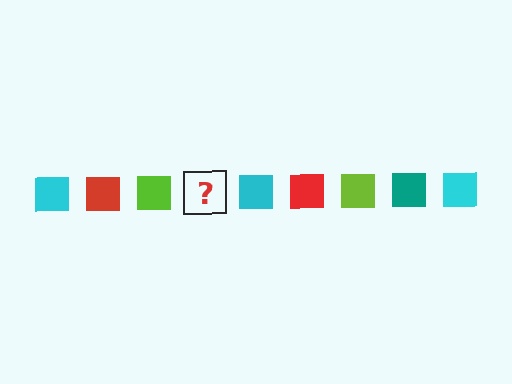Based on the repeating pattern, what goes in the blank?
The blank should be a teal square.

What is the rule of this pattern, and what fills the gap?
The rule is that the pattern cycles through cyan, red, lime, teal squares. The gap should be filled with a teal square.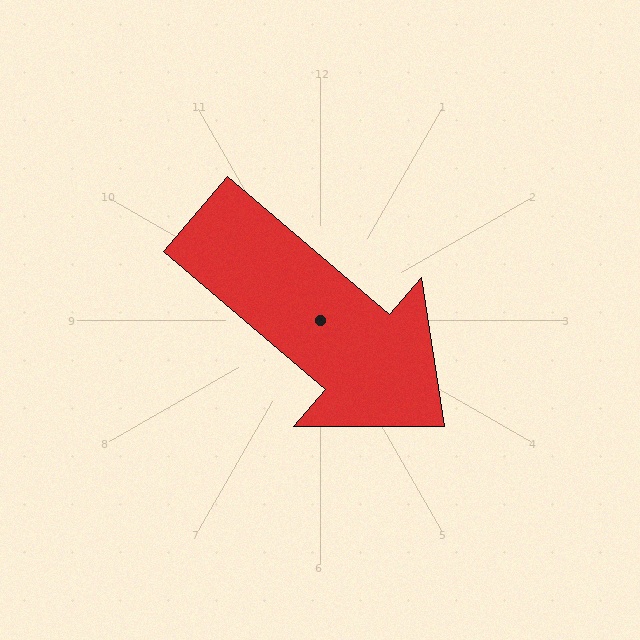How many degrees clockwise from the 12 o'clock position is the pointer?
Approximately 130 degrees.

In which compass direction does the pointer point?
Southeast.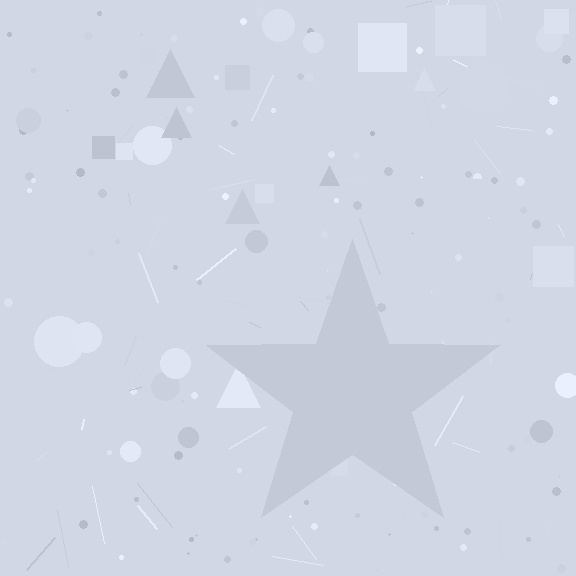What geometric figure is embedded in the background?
A star is embedded in the background.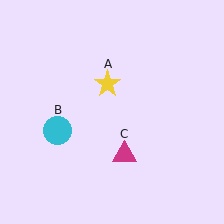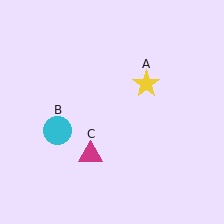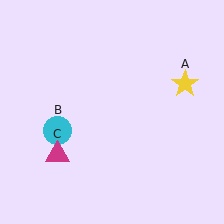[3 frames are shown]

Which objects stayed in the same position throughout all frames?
Cyan circle (object B) remained stationary.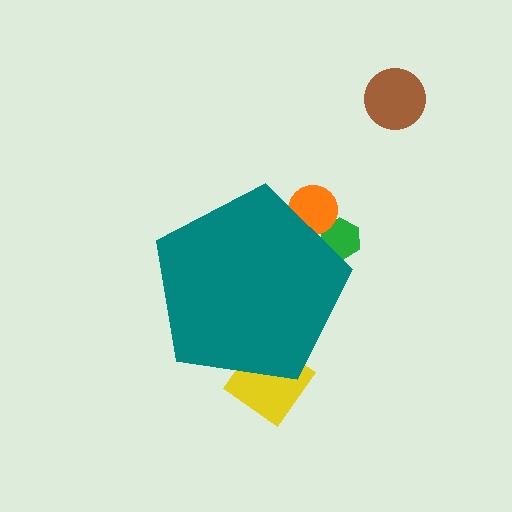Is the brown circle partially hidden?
No, the brown circle is fully visible.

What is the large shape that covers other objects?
A teal pentagon.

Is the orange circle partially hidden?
Yes, the orange circle is partially hidden behind the teal pentagon.